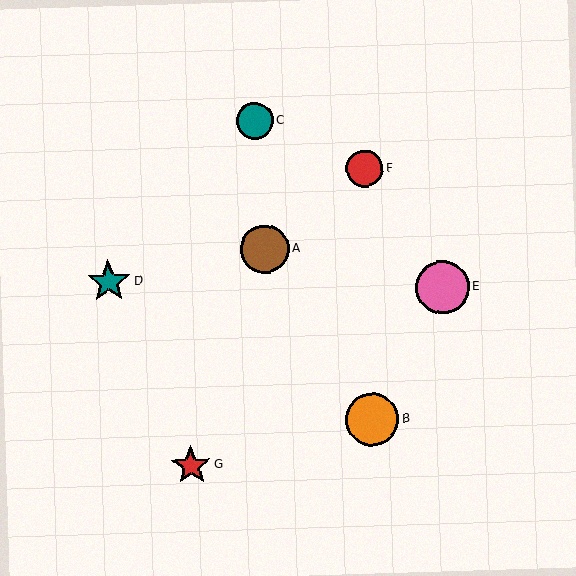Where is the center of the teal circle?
The center of the teal circle is at (255, 121).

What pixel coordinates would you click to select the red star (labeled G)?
Click at (191, 465) to select the red star G.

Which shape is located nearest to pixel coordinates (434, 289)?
The pink circle (labeled E) at (442, 287) is nearest to that location.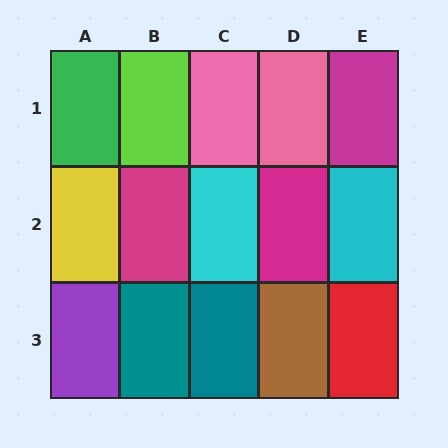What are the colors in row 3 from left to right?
Purple, teal, teal, brown, red.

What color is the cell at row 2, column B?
Magenta.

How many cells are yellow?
1 cell is yellow.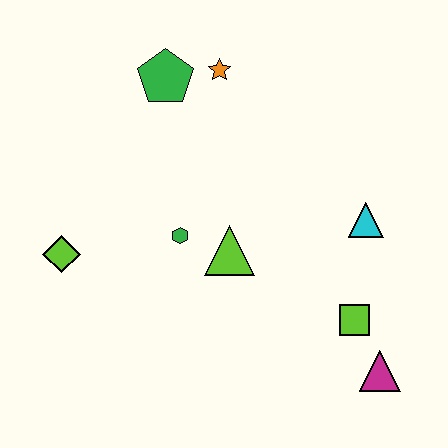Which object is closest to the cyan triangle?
The lime square is closest to the cyan triangle.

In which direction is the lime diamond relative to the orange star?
The lime diamond is below the orange star.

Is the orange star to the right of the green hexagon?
Yes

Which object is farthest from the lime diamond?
The magenta triangle is farthest from the lime diamond.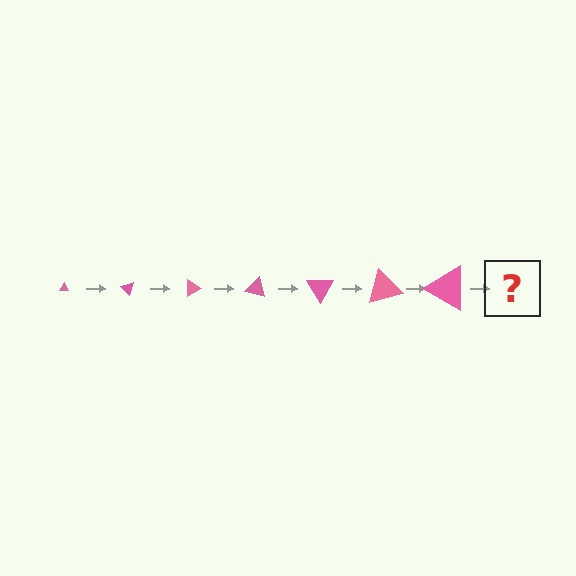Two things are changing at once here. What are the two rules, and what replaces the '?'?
The two rules are that the triangle grows larger each step and it rotates 45 degrees each step. The '?' should be a triangle, larger than the previous one and rotated 315 degrees from the start.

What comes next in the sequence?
The next element should be a triangle, larger than the previous one and rotated 315 degrees from the start.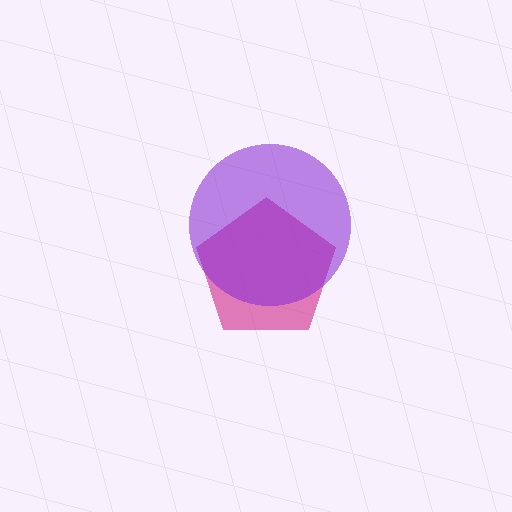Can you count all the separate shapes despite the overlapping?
Yes, there are 2 separate shapes.